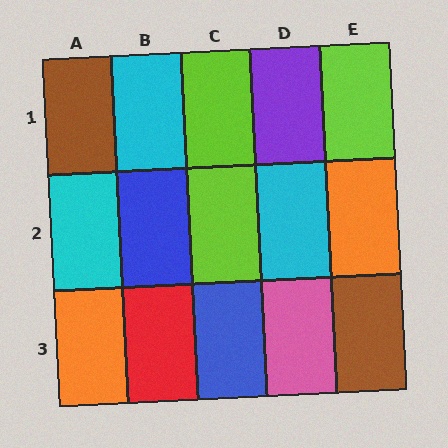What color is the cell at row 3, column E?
Brown.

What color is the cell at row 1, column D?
Purple.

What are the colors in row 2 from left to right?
Cyan, blue, lime, cyan, orange.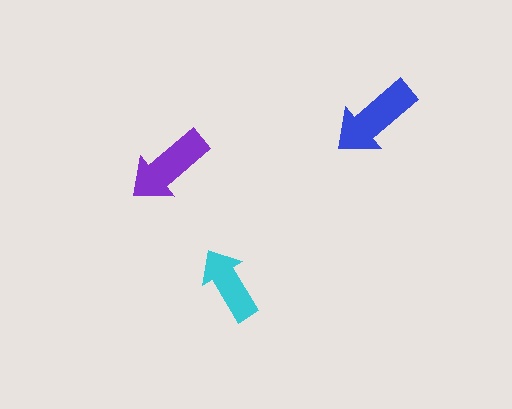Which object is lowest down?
The cyan arrow is bottommost.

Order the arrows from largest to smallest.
the blue one, the purple one, the cyan one.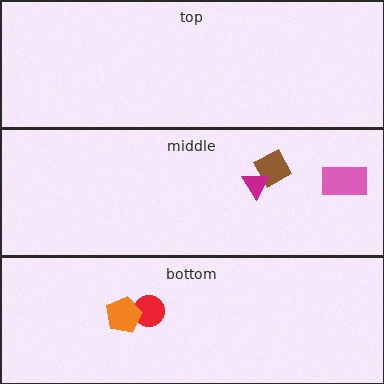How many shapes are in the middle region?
3.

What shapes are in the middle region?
The pink rectangle, the brown diamond, the magenta triangle.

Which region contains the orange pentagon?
The bottom region.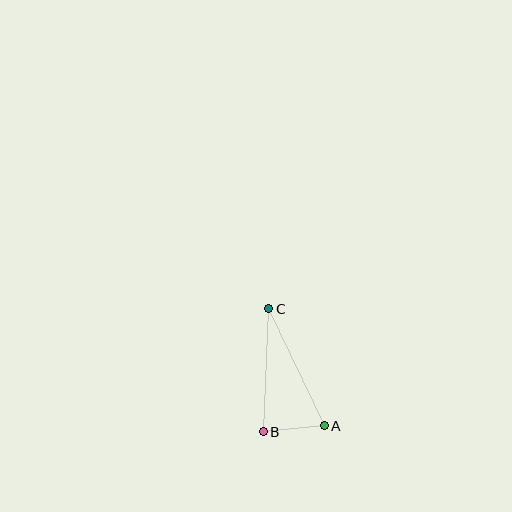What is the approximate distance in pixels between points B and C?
The distance between B and C is approximately 123 pixels.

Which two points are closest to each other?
Points A and B are closest to each other.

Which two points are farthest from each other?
Points A and C are farthest from each other.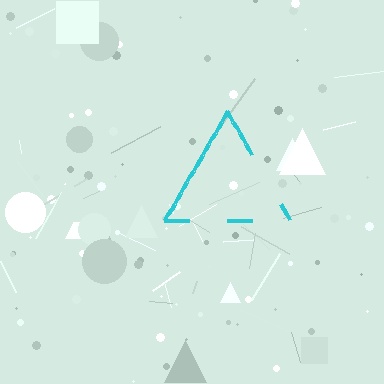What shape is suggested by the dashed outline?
The dashed outline suggests a triangle.